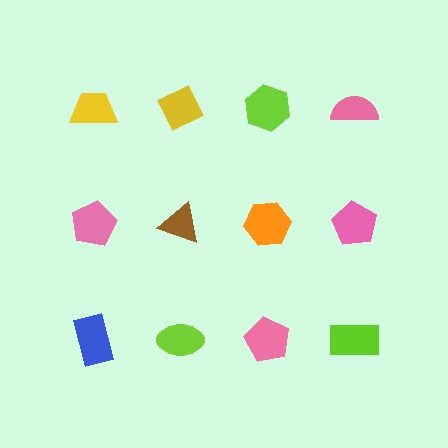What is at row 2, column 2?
A brown triangle.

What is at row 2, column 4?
A pink pentagon.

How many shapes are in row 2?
4 shapes.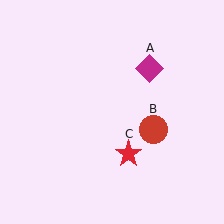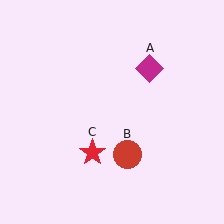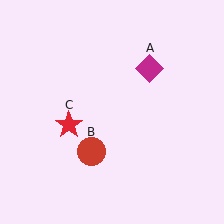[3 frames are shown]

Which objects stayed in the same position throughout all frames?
Magenta diamond (object A) remained stationary.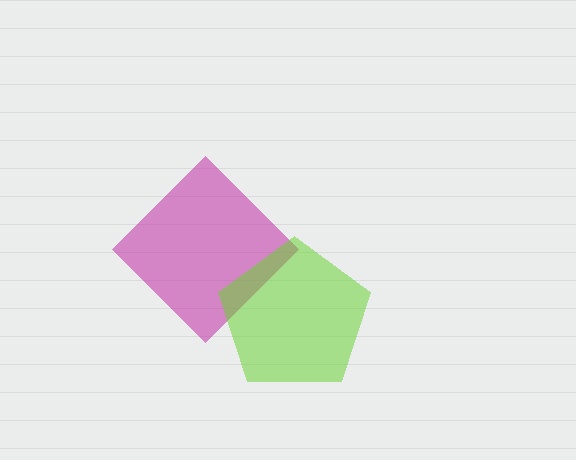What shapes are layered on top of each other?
The layered shapes are: a magenta diamond, a lime pentagon.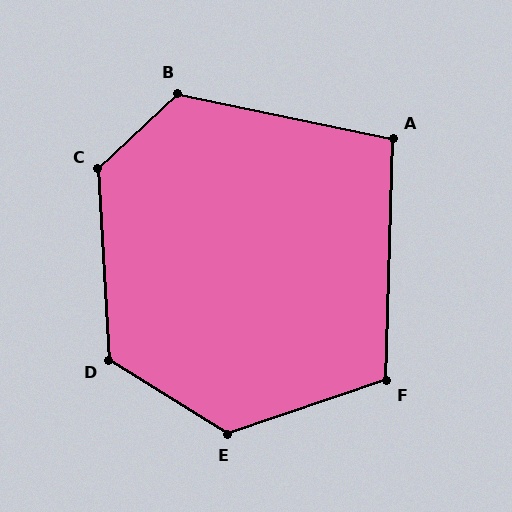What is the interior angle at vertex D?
Approximately 125 degrees (obtuse).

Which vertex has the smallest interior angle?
A, at approximately 100 degrees.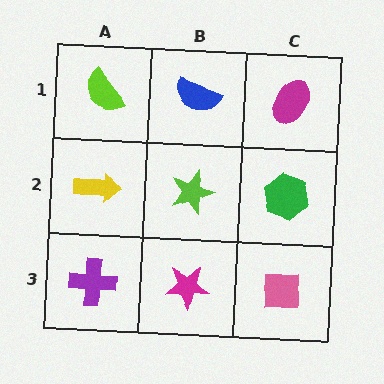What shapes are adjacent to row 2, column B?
A blue semicircle (row 1, column B), a magenta star (row 3, column B), a yellow arrow (row 2, column A), a green hexagon (row 2, column C).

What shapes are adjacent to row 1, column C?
A green hexagon (row 2, column C), a blue semicircle (row 1, column B).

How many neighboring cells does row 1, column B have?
3.